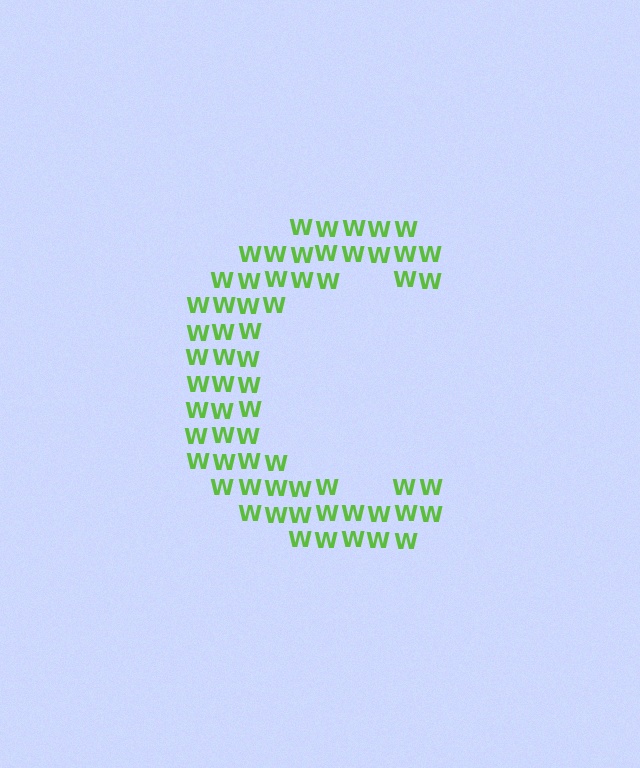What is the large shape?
The large shape is the letter C.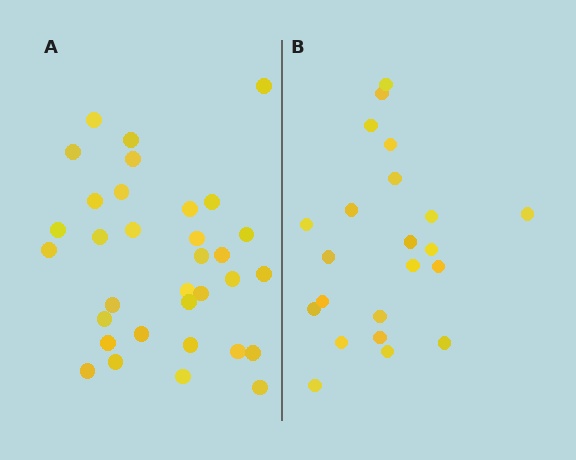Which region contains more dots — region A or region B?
Region A (the left region) has more dots.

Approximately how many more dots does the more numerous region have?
Region A has roughly 12 or so more dots than region B.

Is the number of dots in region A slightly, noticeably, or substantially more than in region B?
Region A has substantially more. The ratio is roughly 1.5 to 1.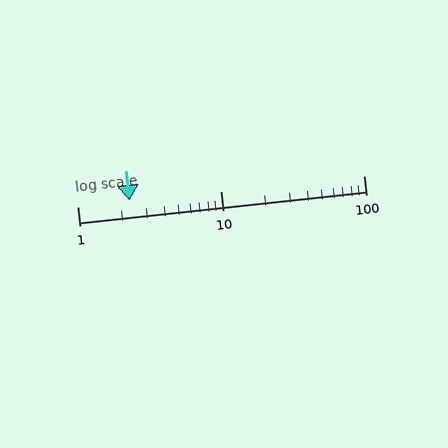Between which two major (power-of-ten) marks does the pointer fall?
The pointer is between 1 and 10.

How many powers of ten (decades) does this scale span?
The scale spans 2 decades, from 1 to 100.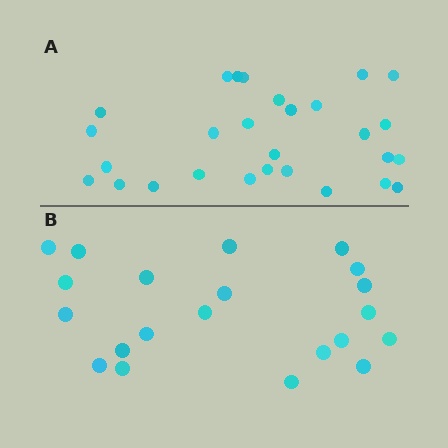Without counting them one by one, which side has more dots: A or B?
Region A (the top region) has more dots.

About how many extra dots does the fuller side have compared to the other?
Region A has roughly 8 or so more dots than region B.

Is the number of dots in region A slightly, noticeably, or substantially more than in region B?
Region A has noticeably more, but not dramatically so. The ratio is roughly 1.3 to 1.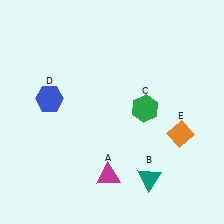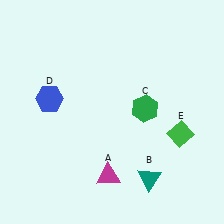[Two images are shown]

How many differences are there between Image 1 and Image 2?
There is 1 difference between the two images.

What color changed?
The diamond (E) changed from orange in Image 1 to green in Image 2.